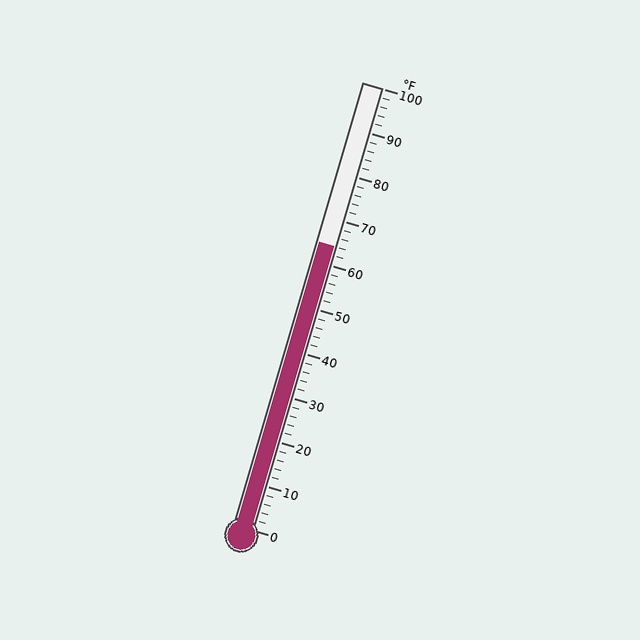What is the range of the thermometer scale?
The thermometer scale ranges from 0°F to 100°F.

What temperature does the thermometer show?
The thermometer shows approximately 64°F.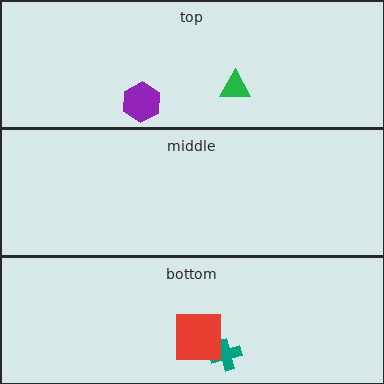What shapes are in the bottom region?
The teal cross, the red square.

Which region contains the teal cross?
The bottom region.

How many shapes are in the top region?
2.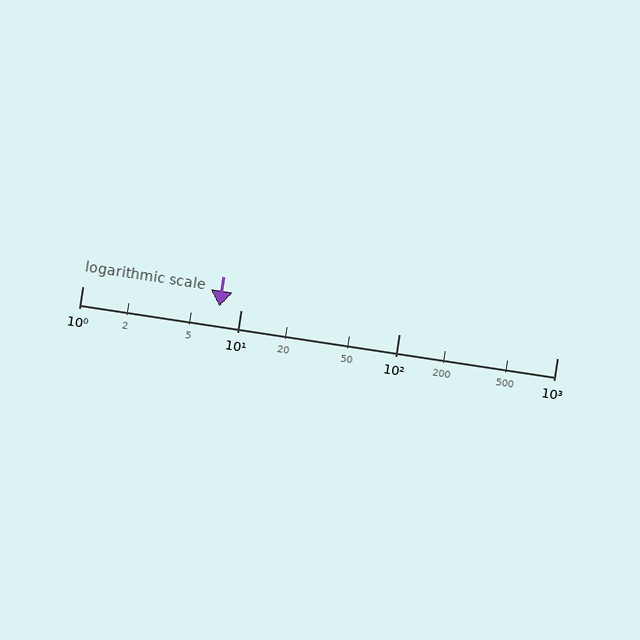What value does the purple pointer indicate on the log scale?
The pointer indicates approximately 7.3.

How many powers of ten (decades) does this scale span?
The scale spans 3 decades, from 1 to 1000.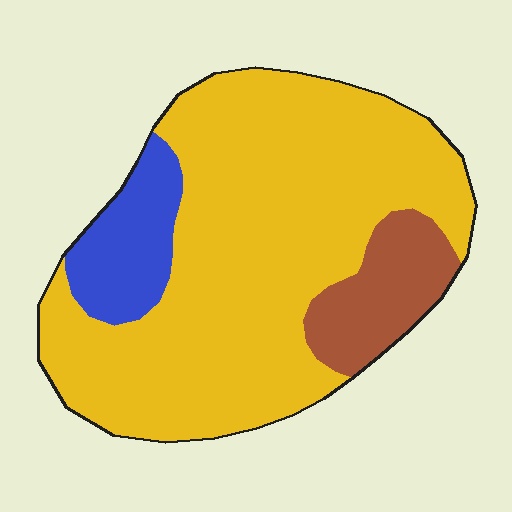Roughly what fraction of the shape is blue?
Blue covers 12% of the shape.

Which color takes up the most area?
Yellow, at roughly 75%.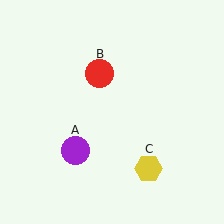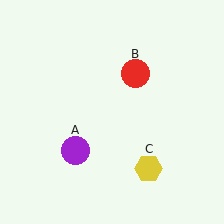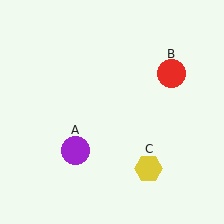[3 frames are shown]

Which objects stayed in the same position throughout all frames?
Purple circle (object A) and yellow hexagon (object C) remained stationary.